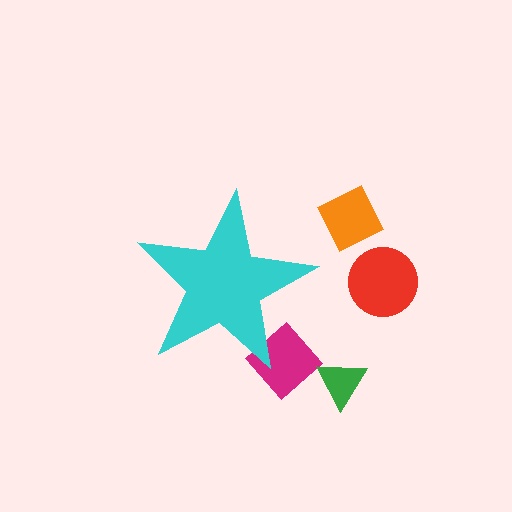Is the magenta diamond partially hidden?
Yes, the magenta diamond is partially hidden behind the cyan star.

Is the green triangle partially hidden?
No, the green triangle is fully visible.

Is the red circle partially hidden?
No, the red circle is fully visible.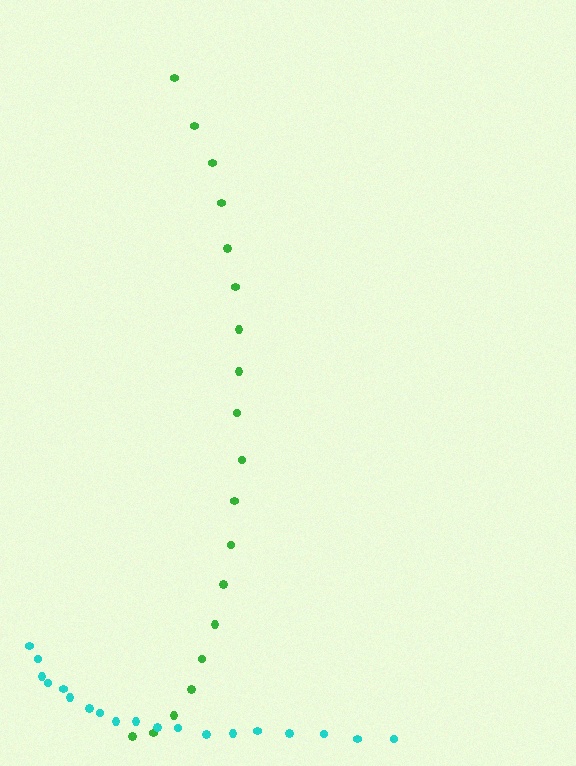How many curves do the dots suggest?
There are 2 distinct paths.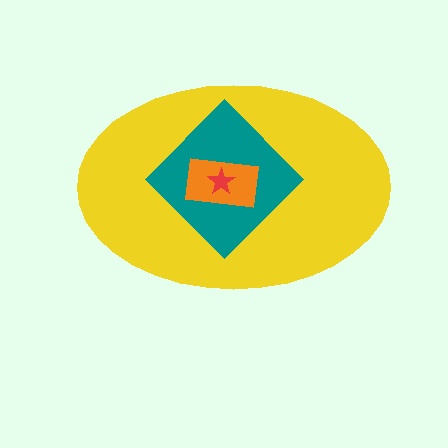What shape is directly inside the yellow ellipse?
The teal diamond.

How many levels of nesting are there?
4.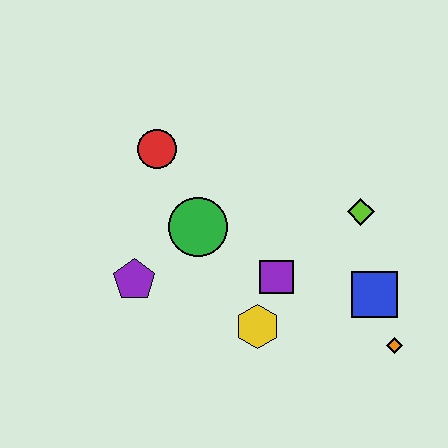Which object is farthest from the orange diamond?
The red circle is farthest from the orange diamond.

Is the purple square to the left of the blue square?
Yes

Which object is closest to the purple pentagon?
The green circle is closest to the purple pentagon.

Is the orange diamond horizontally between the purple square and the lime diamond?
No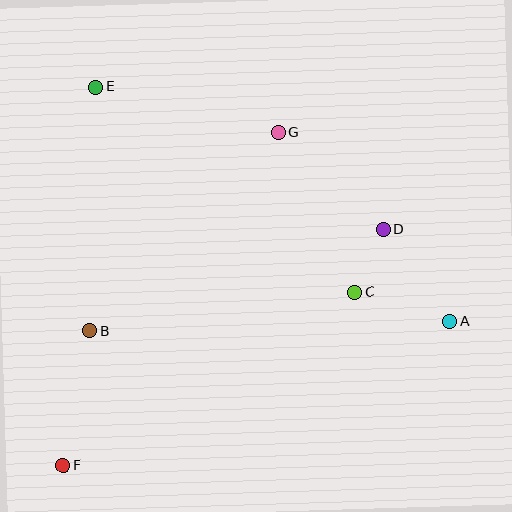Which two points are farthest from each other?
Points A and E are farthest from each other.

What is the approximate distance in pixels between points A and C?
The distance between A and C is approximately 99 pixels.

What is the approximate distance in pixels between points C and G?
The distance between C and G is approximately 177 pixels.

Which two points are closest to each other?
Points C and D are closest to each other.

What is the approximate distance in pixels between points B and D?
The distance between B and D is approximately 311 pixels.